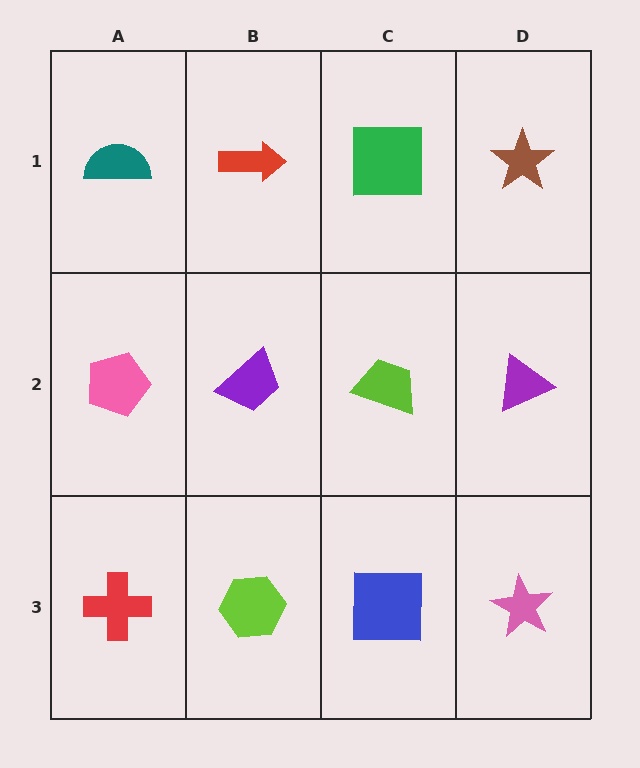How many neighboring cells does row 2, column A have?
3.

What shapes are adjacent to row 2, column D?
A brown star (row 1, column D), a pink star (row 3, column D), a lime trapezoid (row 2, column C).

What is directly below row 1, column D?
A purple triangle.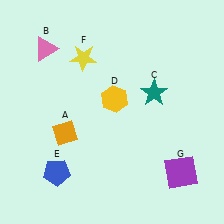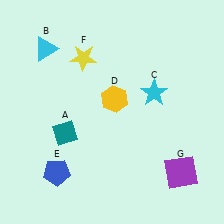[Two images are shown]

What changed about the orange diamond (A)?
In Image 1, A is orange. In Image 2, it changed to teal.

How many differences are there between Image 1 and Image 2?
There are 3 differences between the two images.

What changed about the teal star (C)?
In Image 1, C is teal. In Image 2, it changed to cyan.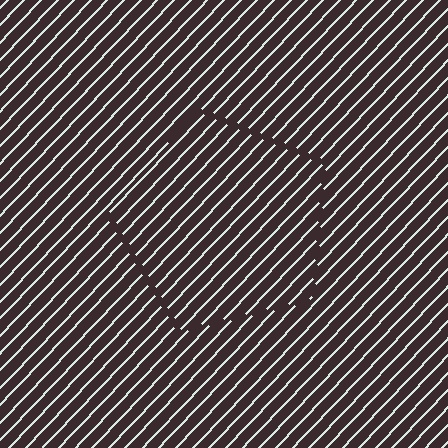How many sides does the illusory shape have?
5 sides — the line-ends trace a pentagon.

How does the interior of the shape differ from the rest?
The interior of the shape contains the same grating, shifted by half a period — the contour is defined by the phase discontinuity where line-ends from the inner and outer gratings abut.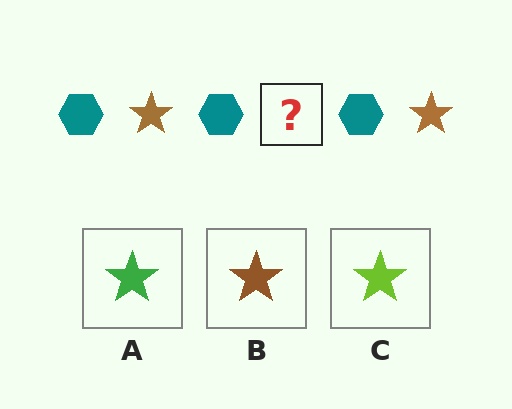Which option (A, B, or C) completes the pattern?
B.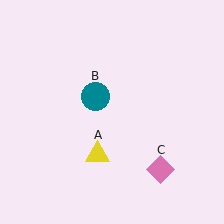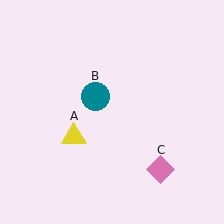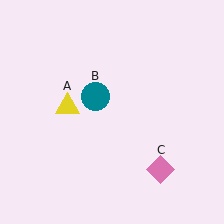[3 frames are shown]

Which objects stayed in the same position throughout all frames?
Teal circle (object B) and pink diamond (object C) remained stationary.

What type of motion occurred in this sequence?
The yellow triangle (object A) rotated clockwise around the center of the scene.